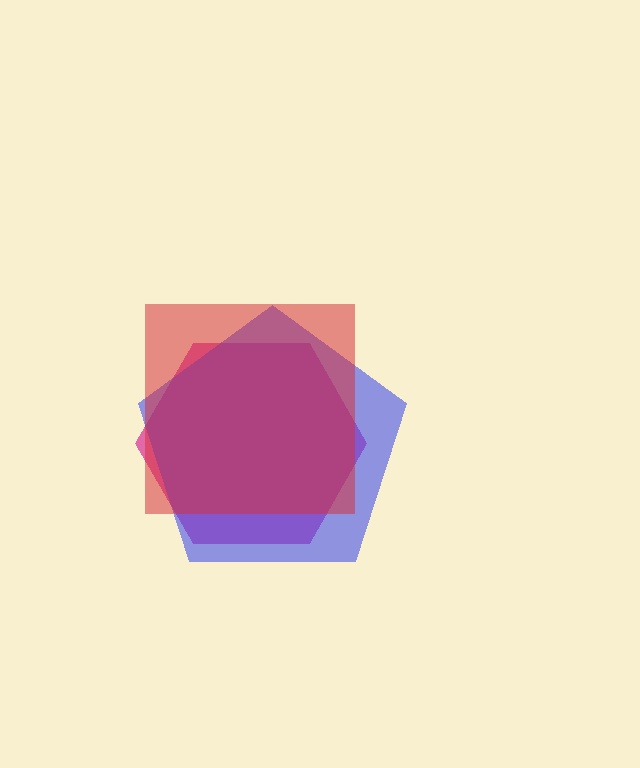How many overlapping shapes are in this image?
There are 3 overlapping shapes in the image.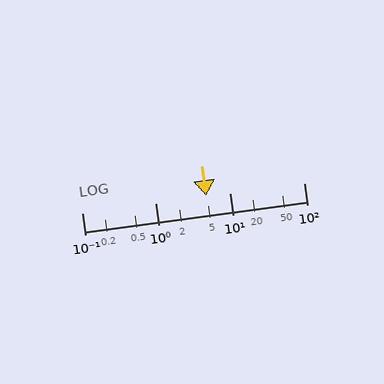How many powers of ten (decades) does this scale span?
The scale spans 3 decades, from 0.1 to 100.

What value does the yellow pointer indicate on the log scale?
The pointer indicates approximately 4.8.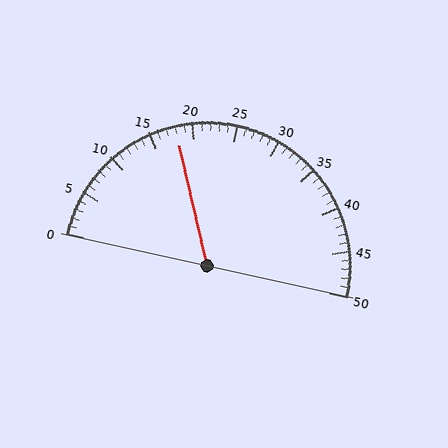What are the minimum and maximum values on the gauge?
The gauge ranges from 0 to 50.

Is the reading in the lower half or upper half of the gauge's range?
The reading is in the lower half of the range (0 to 50).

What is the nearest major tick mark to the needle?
The nearest major tick mark is 20.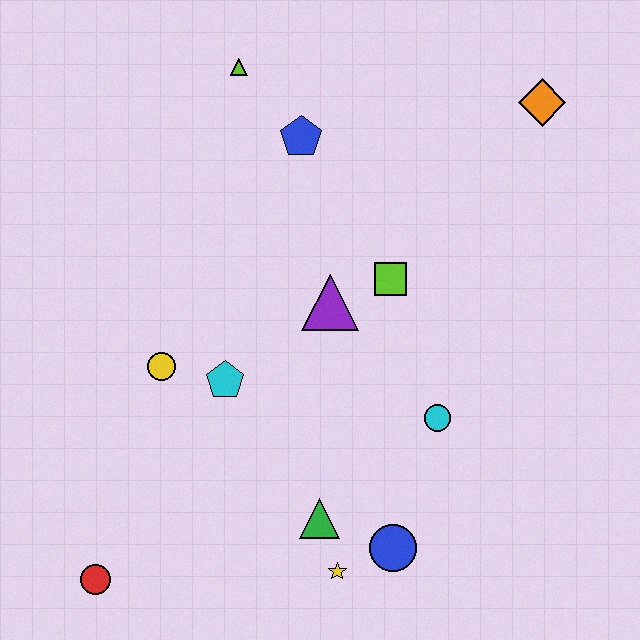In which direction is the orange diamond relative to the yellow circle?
The orange diamond is to the right of the yellow circle.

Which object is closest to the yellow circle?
The cyan pentagon is closest to the yellow circle.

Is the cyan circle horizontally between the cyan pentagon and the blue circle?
No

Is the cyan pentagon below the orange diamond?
Yes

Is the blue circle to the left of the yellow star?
No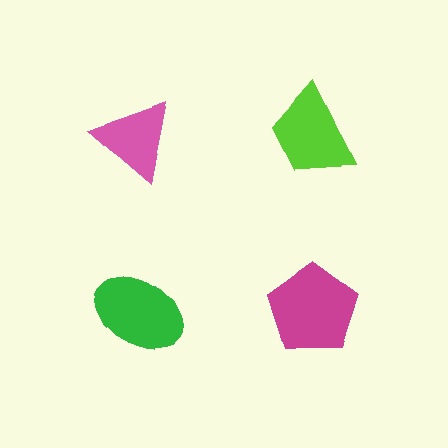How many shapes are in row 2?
2 shapes.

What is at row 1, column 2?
A lime trapezoid.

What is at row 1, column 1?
A pink triangle.